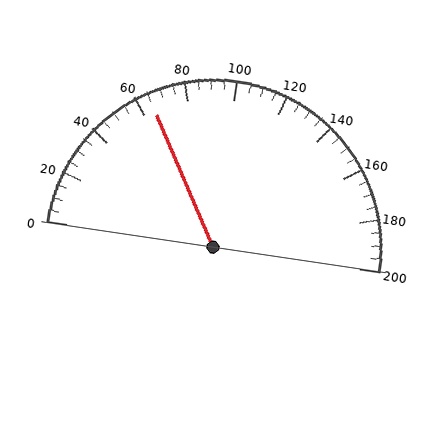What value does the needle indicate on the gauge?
The needle indicates approximately 65.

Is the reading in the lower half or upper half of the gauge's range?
The reading is in the lower half of the range (0 to 200).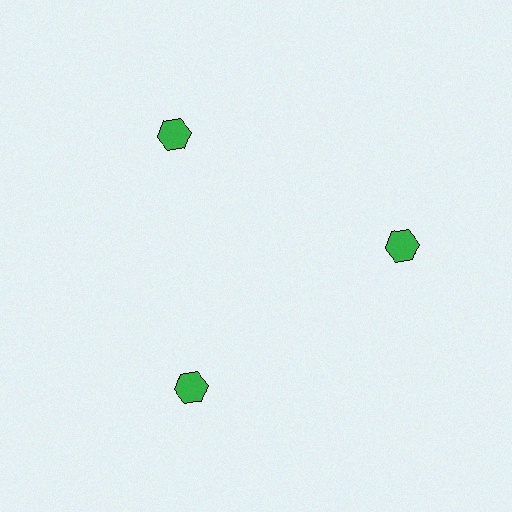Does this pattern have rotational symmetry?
Yes, this pattern has 3-fold rotational symmetry. It looks the same after rotating 120 degrees around the center.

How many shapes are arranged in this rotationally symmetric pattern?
There are 3 shapes, arranged in 3 groups of 1.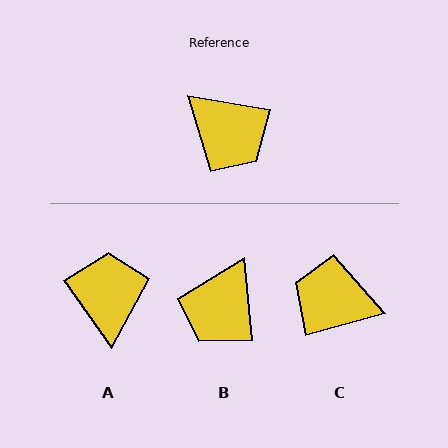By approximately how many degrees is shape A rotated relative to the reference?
Approximately 135 degrees counter-clockwise.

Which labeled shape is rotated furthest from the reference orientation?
C, about 155 degrees away.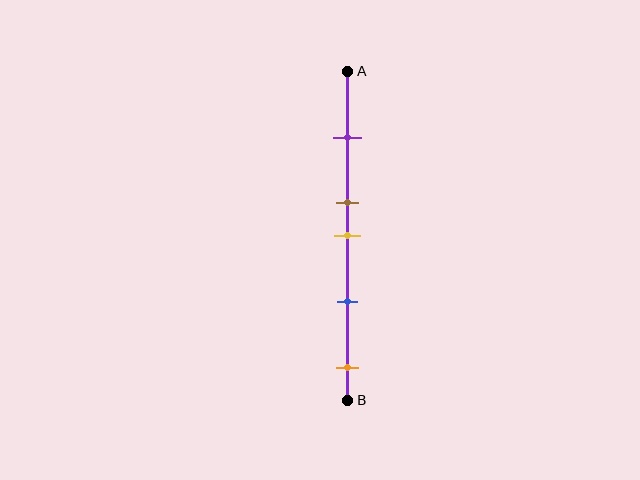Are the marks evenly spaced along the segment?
No, the marks are not evenly spaced.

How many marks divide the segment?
There are 5 marks dividing the segment.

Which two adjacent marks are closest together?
The brown and yellow marks are the closest adjacent pair.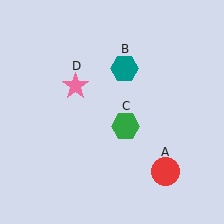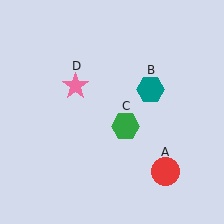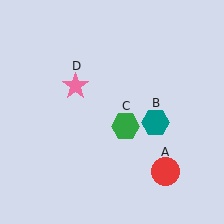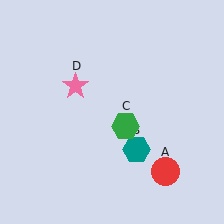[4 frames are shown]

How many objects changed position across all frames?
1 object changed position: teal hexagon (object B).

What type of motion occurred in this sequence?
The teal hexagon (object B) rotated clockwise around the center of the scene.